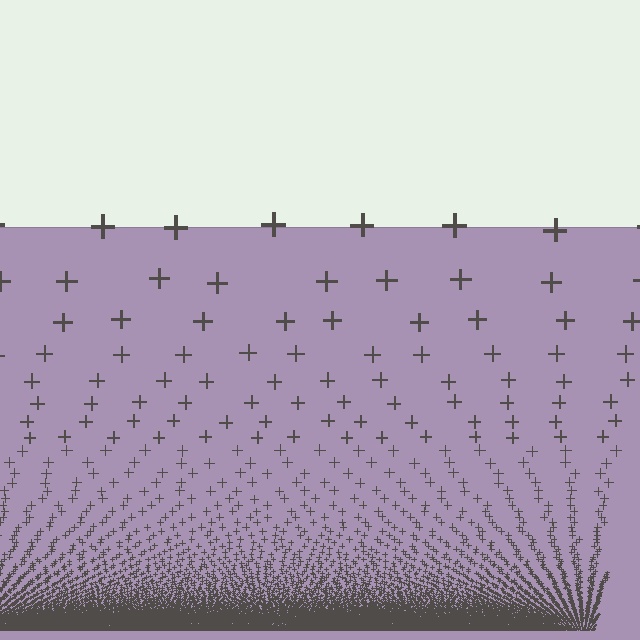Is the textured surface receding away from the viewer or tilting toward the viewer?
The surface appears to tilt toward the viewer. Texture elements get larger and sparser toward the top.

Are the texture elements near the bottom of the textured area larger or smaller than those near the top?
Smaller. The gradient is inverted — elements near the bottom are smaller and denser.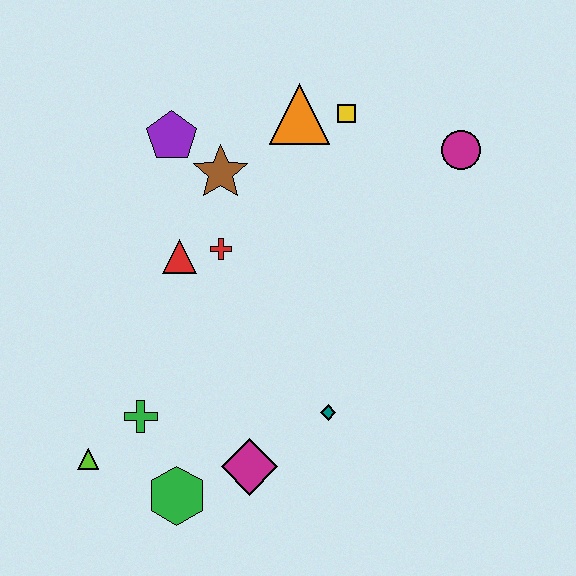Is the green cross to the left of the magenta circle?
Yes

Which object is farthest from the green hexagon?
The magenta circle is farthest from the green hexagon.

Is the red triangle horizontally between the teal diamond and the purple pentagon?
Yes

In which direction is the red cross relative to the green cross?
The red cross is above the green cross.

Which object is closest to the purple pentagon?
The brown star is closest to the purple pentagon.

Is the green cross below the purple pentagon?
Yes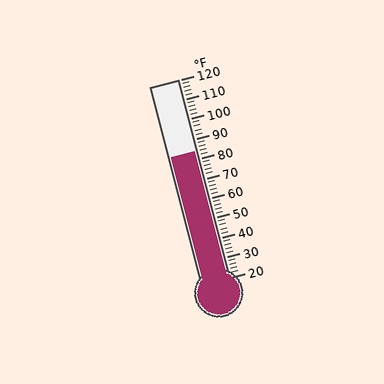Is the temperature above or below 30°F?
The temperature is above 30°F.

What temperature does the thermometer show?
The thermometer shows approximately 84°F.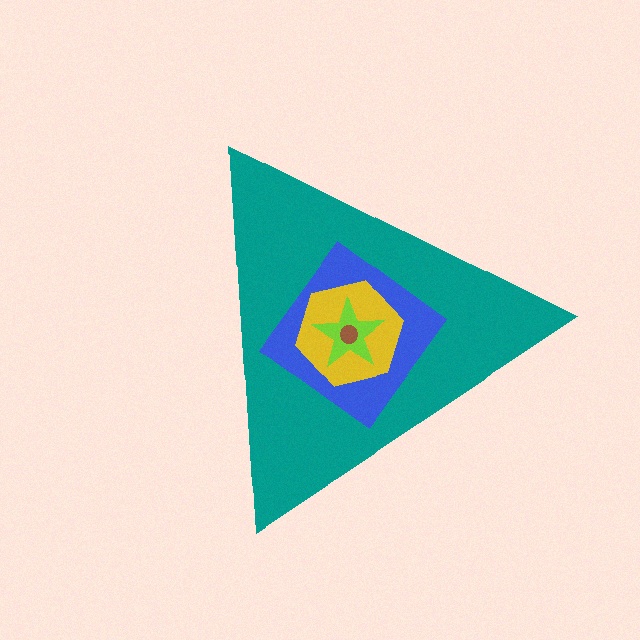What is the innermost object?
The brown circle.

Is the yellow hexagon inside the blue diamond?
Yes.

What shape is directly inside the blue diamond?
The yellow hexagon.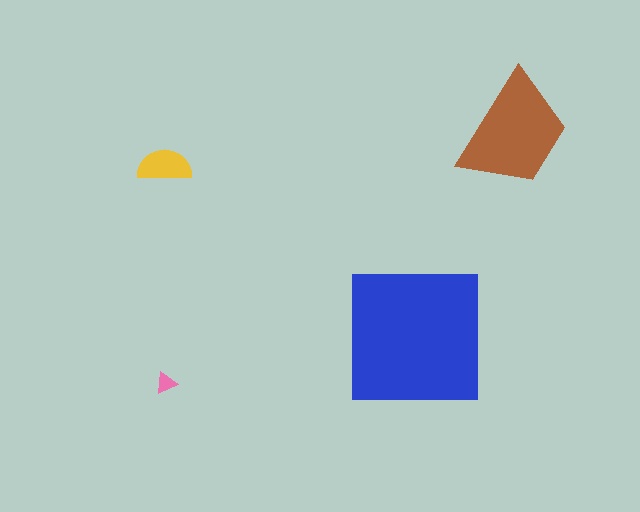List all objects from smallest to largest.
The pink triangle, the yellow semicircle, the brown trapezoid, the blue square.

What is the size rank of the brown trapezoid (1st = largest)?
2nd.